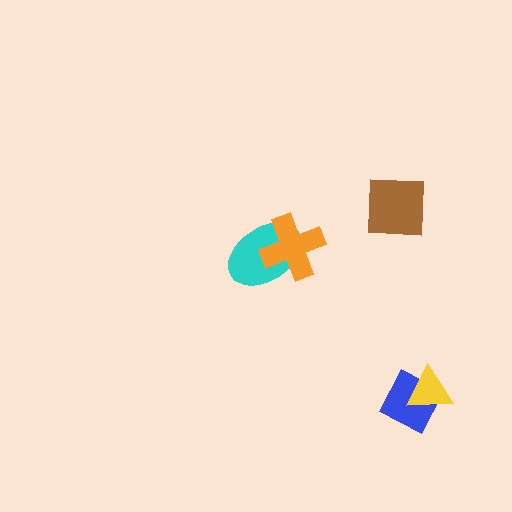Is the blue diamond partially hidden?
Yes, it is partially covered by another shape.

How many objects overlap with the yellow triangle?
1 object overlaps with the yellow triangle.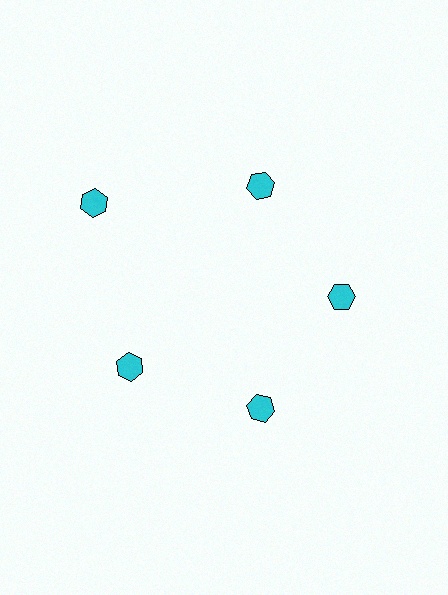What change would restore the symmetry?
The symmetry would be restored by moving it inward, back onto the ring so that all 5 hexagons sit at equal angles and equal distance from the center.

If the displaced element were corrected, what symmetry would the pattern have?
It would have 5-fold rotational symmetry — the pattern would map onto itself every 72 degrees.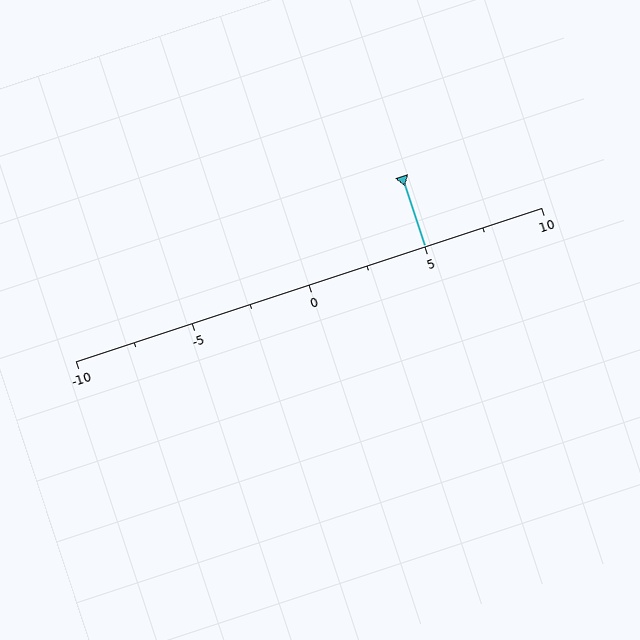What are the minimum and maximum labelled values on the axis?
The axis runs from -10 to 10.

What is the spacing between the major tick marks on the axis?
The major ticks are spaced 5 apart.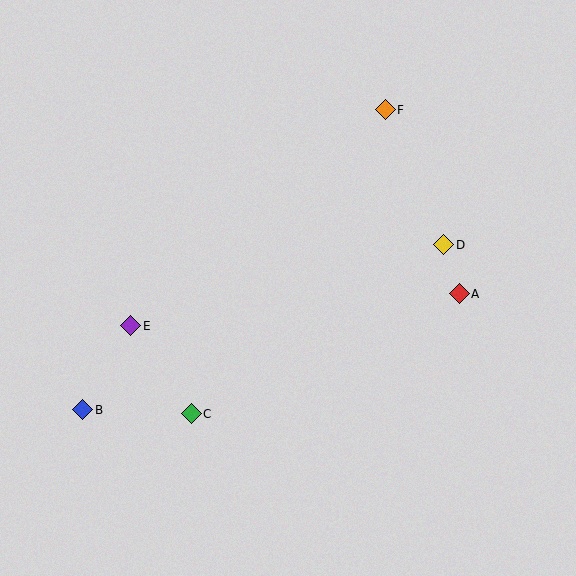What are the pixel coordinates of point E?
Point E is at (131, 326).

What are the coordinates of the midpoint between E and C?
The midpoint between E and C is at (161, 370).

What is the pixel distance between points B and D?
The distance between B and D is 397 pixels.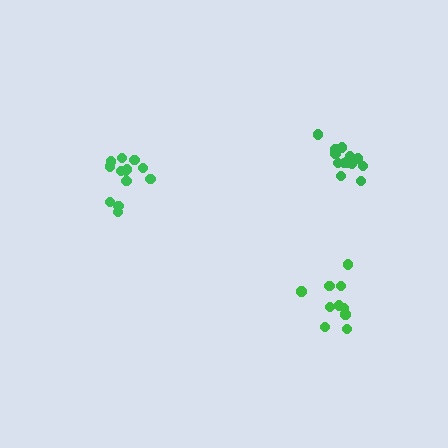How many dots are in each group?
Group 1: 14 dots, Group 2: 10 dots, Group 3: 14 dots (38 total).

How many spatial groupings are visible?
There are 3 spatial groupings.